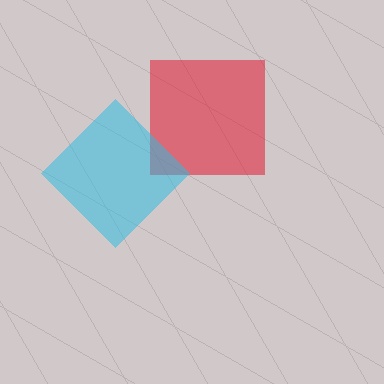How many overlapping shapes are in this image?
There are 2 overlapping shapes in the image.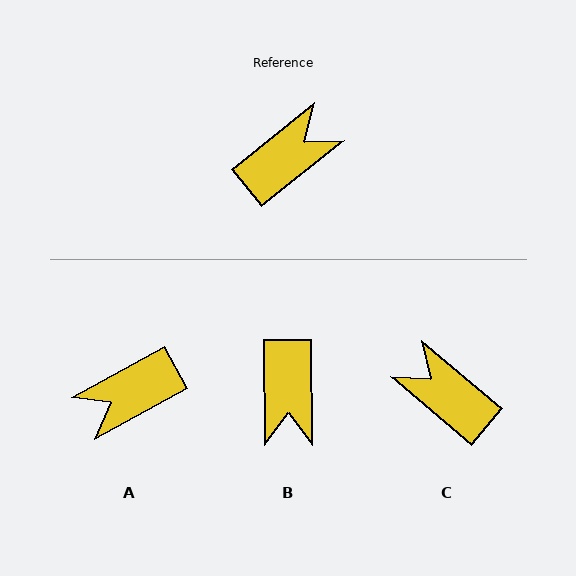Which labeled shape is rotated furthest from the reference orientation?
A, about 170 degrees away.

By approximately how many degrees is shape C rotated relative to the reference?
Approximately 101 degrees counter-clockwise.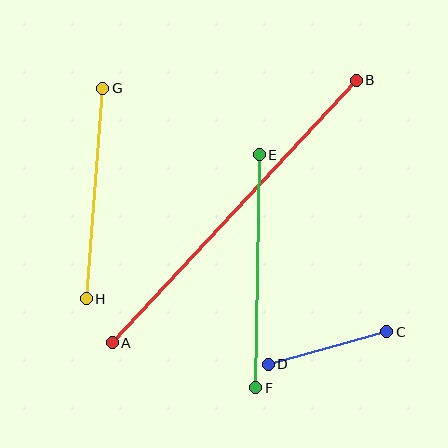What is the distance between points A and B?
The distance is approximately 358 pixels.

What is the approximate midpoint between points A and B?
The midpoint is at approximately (234, 211) pixels.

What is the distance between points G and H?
The distance is approximately 211 pixels.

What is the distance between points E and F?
The distance is approximately 233 pixels.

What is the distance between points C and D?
The distance is approximately 123 pixels.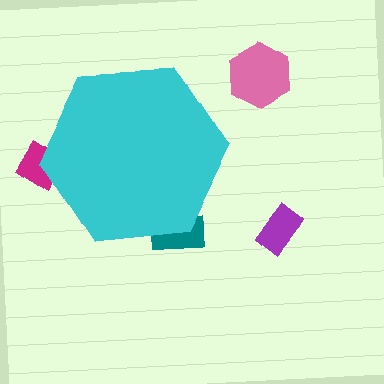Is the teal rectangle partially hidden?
Yes, the teal rectangle is partially hidden behind the cyan hexagon.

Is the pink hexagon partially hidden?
No, the pink hexagon is fully visible.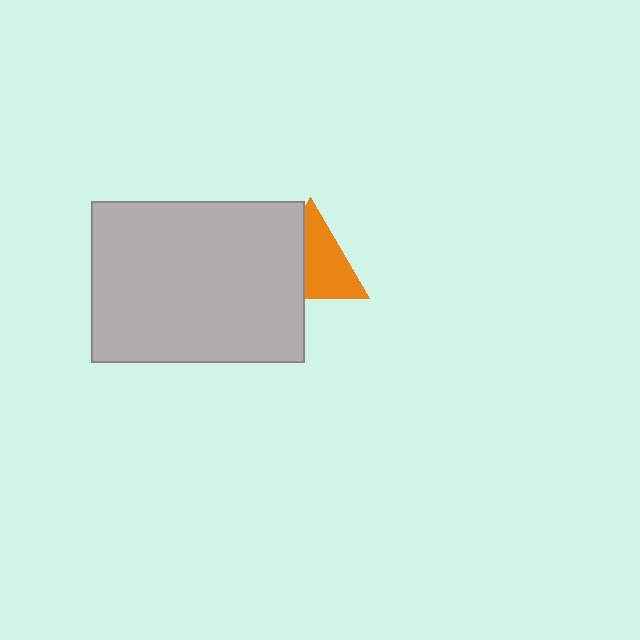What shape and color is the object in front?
The object in front is a light gray rectangle.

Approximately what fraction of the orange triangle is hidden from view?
Roughly 42% of the orange triangle is hidden behind the light gray rectangle.